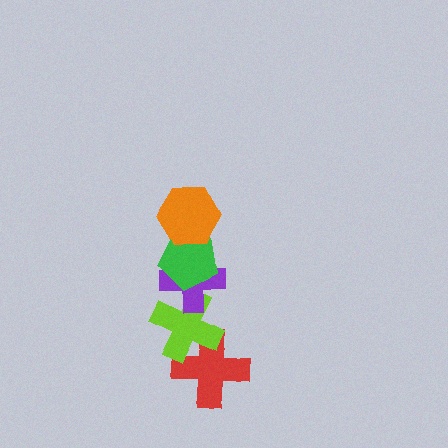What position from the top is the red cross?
The red cross is 5th from the top.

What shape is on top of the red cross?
The lime cross is on top of the red cross.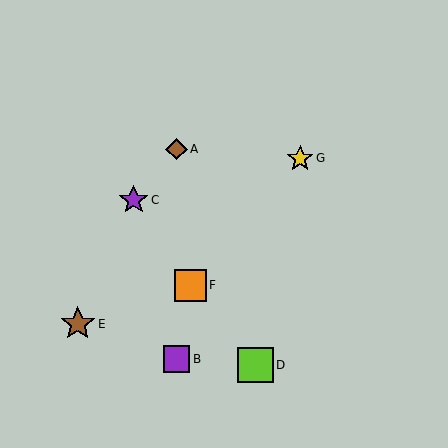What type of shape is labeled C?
Shape C is a purple star.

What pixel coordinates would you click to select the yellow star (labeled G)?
Click at (300, 158) to select the yellow star G.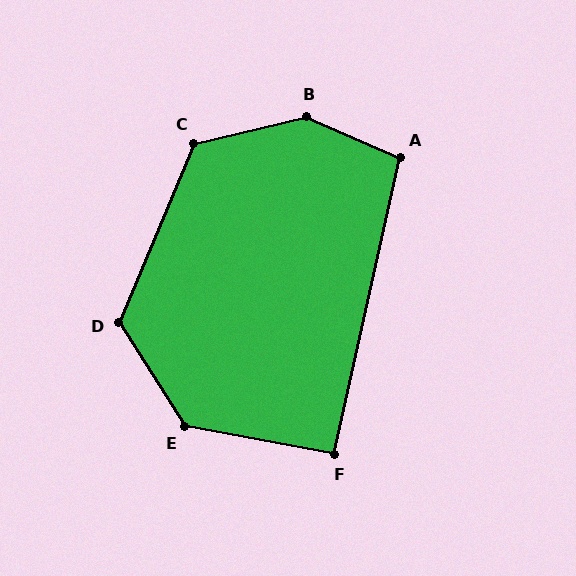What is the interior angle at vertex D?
Approximately 125 degrees (obtuse).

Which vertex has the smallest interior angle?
F, at approximately 92 degrees.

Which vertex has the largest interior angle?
B, at approximately 143 degrees.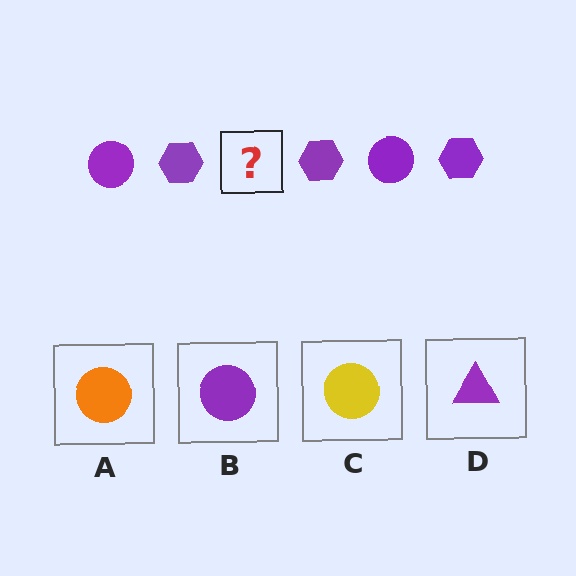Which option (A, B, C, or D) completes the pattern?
B.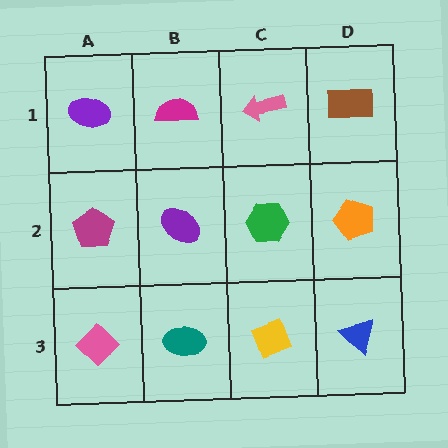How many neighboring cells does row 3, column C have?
3.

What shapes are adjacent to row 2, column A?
A purple ellipse (row 1, column A), a pink diamond (row 3, column A), a purple ellipse (row 2, column B).